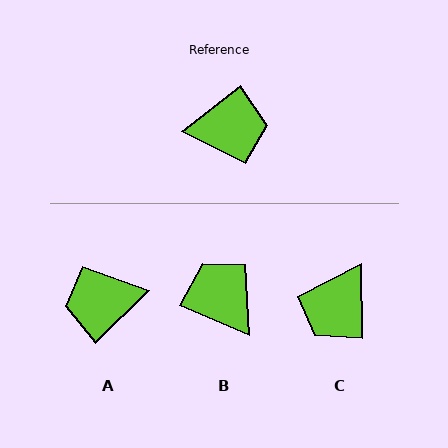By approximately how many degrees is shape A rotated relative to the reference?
Approximately 173 degrees clockwise.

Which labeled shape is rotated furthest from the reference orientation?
A, about 173 degrees away.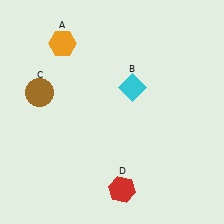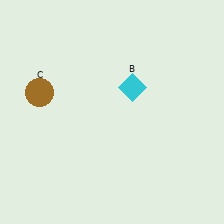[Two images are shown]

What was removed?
The orange hexagon (A), the red hexagon (D) were removed in Image 2.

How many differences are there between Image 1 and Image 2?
There are 2 differences between the two images.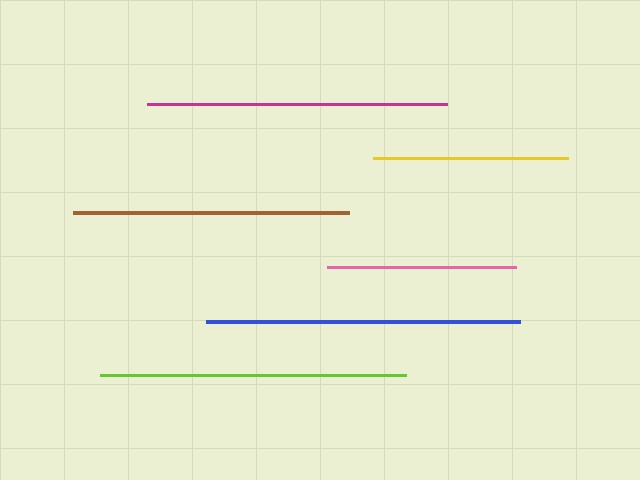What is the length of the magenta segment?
The magenta segment is approximately 300 pixels long.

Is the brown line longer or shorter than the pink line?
The brown line is longer than the pink line.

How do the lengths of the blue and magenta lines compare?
The blue and magenta lines are approximately the same length.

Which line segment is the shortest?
The pink line is the shortest at approximately 189 pixels.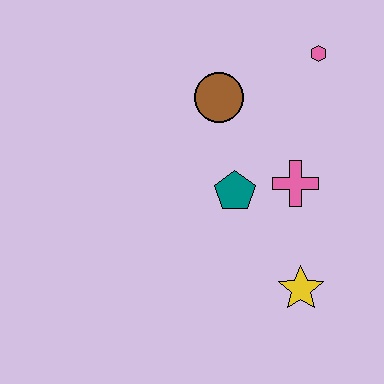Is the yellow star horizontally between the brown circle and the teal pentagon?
No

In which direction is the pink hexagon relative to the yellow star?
The pink hexagon is above the yellow star.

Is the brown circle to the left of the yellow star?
Yes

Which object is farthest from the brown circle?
The yellow star is farthest from the brown circle.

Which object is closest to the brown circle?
The teal pentagon is closest to the brown circle.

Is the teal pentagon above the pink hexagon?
No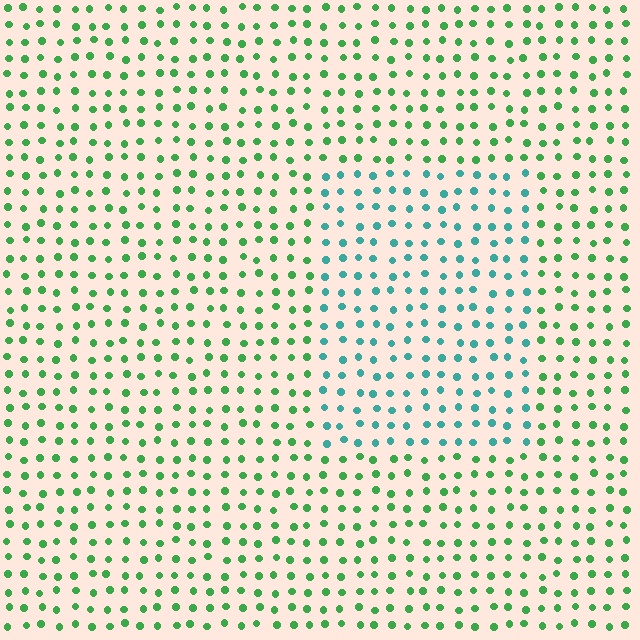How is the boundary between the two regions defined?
The boundary is defined purely by a slight shift in hue (about 46 degrees). Spacing, size, and orientation are identical on both sides.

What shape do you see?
I see a rectangle.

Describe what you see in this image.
The image is filled with small green elements in a uniform arrangement. A rectangle-shaped region is visible where the elements are tinted to a slightly different hue, forming a subtle color boundary.